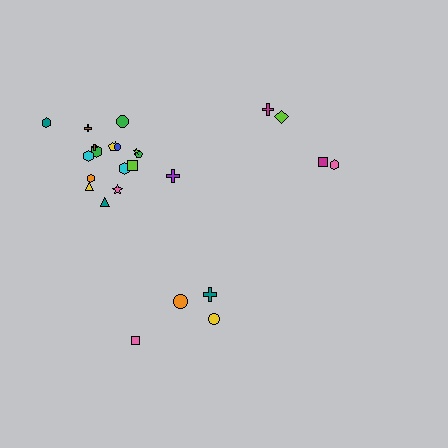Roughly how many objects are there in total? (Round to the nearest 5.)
Roughly 25 objects in total.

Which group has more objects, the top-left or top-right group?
The top-left group.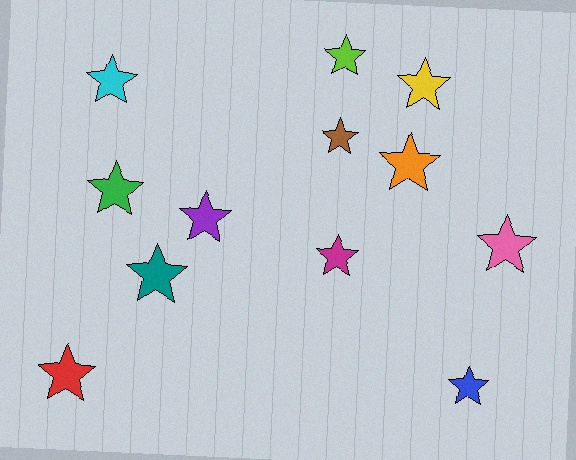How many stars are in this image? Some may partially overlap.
There are 12 stars.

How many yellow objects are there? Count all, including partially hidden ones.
There is 1 yellow object.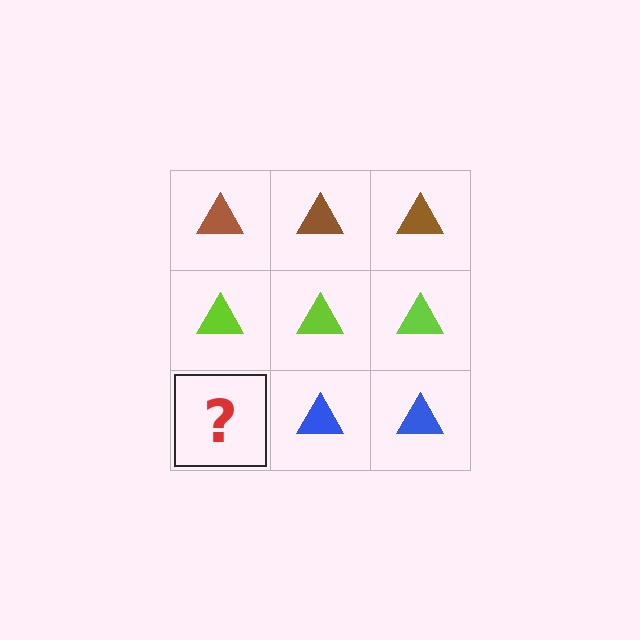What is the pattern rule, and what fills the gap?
The rule is that each row has a consistent color. The gap should be filled with a blue triangle.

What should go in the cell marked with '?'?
The missing cell should contain a blue triangle.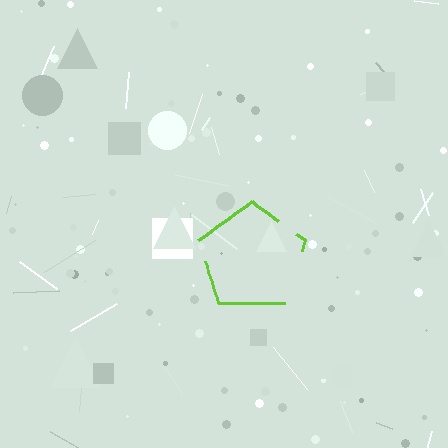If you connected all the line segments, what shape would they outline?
They would outline a pentagon.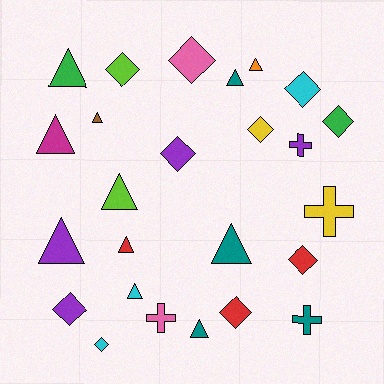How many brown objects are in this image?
There is 1 brown object.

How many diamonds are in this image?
There are 10 diamonds.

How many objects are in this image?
There are 25 objects.